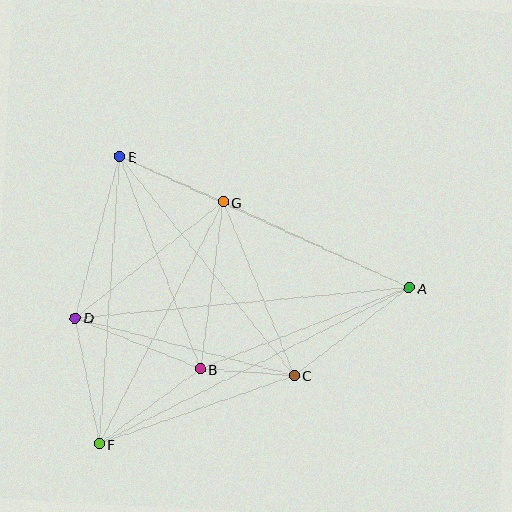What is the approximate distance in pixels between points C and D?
The distance between C and D is approximately 226 pixels.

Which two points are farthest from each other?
Points A and F are farthest from each other.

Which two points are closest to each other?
Points B and C are closest to each other.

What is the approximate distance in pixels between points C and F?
The distance between C and F is approximately 206 pixels.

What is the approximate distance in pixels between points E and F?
The distance between E and F is approximately 288 pixels.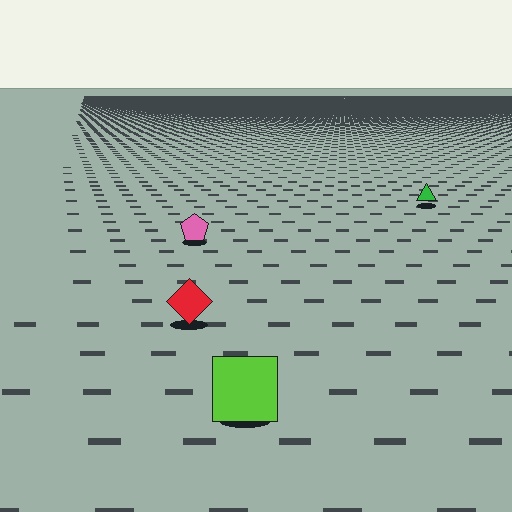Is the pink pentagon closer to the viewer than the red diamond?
No. The red diamond is closer — you can tell from the texture gradient: the ground texture is coarser near it.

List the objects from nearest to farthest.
From nearest to farthest: the lime square, the red diamond, the pink pentagon, the green triangle.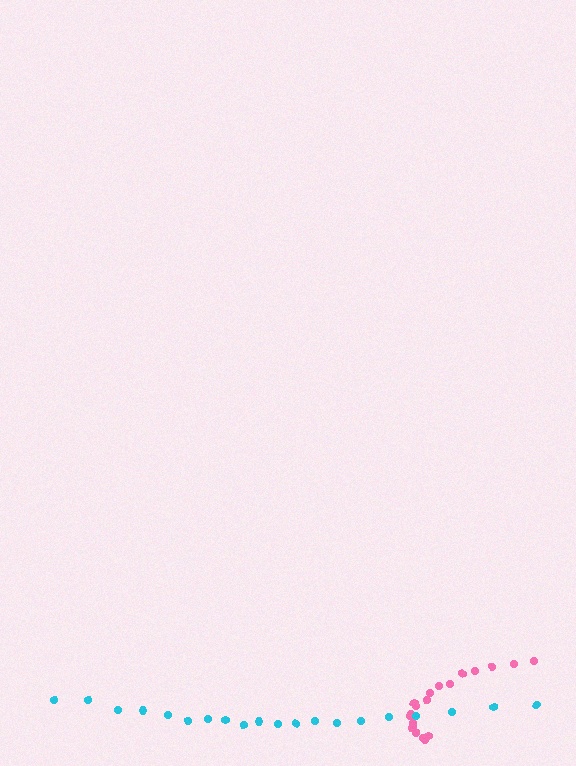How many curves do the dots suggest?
There are 2 distinct paths.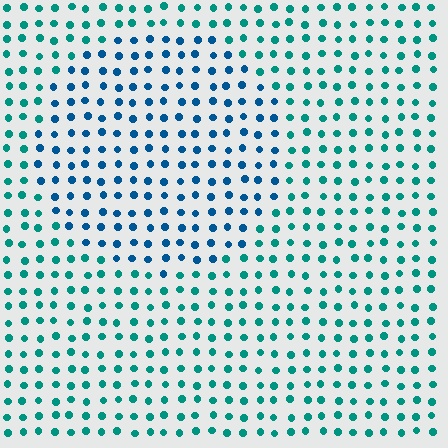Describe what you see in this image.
The image is filled with small teal elements in a uniform arrangement. A circle-shaped region is visible where the elements are tinted to a slightly different hue, forming a subtle color boundary.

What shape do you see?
I see a circle.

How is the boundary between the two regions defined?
The boundary is defined purely by a slight shift in hue (about 33 degrees). Spacing, size, and orientation are identical on both sides.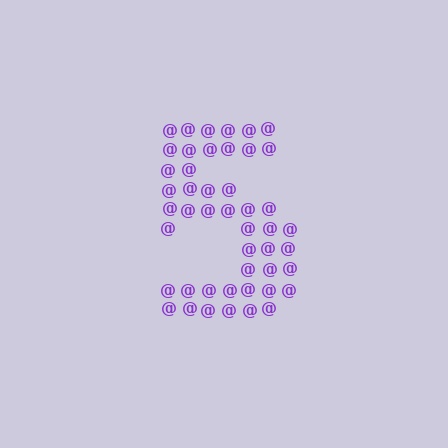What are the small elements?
The small elements are at signs.